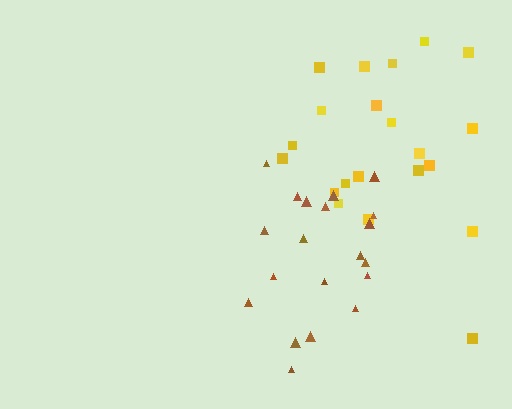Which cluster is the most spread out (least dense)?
Yellow.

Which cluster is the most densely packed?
Brown.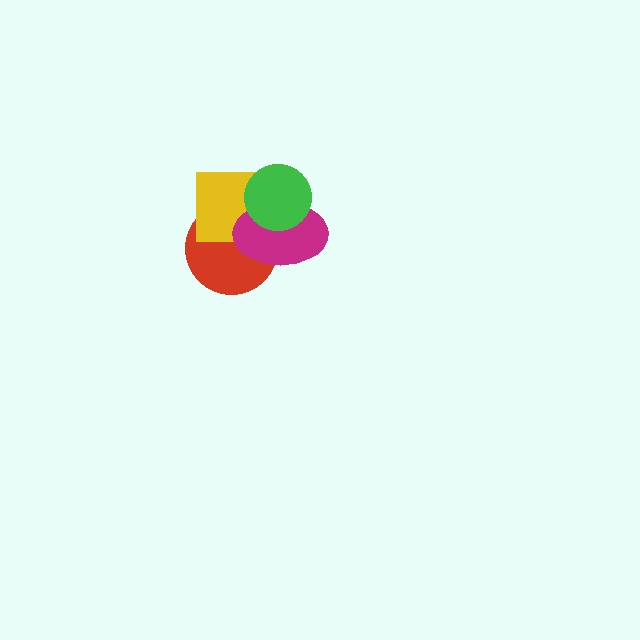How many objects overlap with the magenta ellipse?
3 objects overlap with the magenta ellipse.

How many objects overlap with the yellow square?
3 objects overlap with the yellow square.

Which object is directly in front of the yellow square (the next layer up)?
The magenta ellipse is directly in front of the yellow square.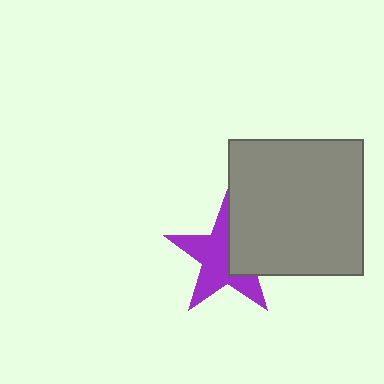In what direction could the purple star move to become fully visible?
The purple star could move left. That would shift it out from behind the gray square entirely.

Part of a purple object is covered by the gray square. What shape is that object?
It is a star.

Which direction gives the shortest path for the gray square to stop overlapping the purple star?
Moving right gives the shortest separation.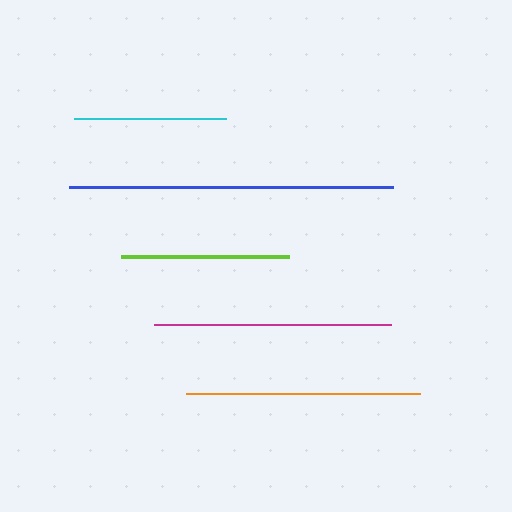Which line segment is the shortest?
The cyan line is the shortest at approximately 151 pixels.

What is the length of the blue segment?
The blue segment is approximately 323 pixels long.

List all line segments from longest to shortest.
From longest to shortest: blue, magenta, orange, lime, cyan.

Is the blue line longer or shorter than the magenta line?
The blue line is longer than the magenta line.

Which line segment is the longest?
The blue line is the longest at approximately 323 pixels.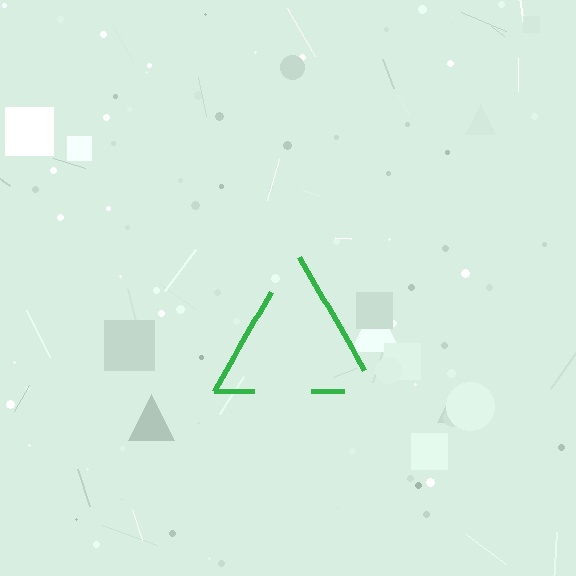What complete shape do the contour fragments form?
The contour fragments form a triangle.